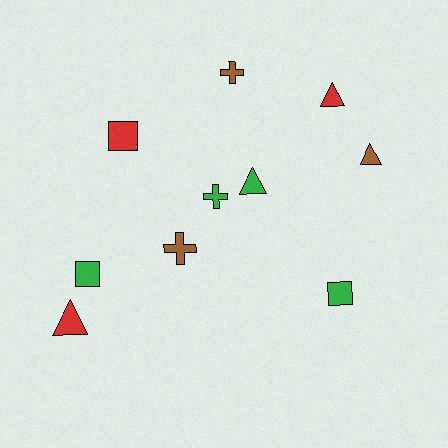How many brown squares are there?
There are no brown squares.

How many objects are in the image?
There are 10 objects.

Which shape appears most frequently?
Triangle, with 4 objects.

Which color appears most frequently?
Green, with 4 objects.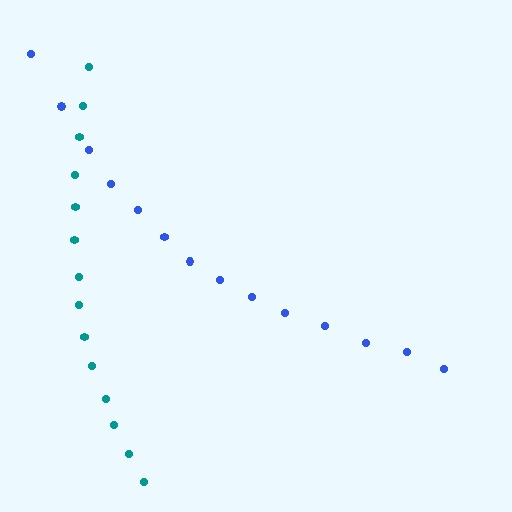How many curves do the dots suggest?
There are 2 distinct paths.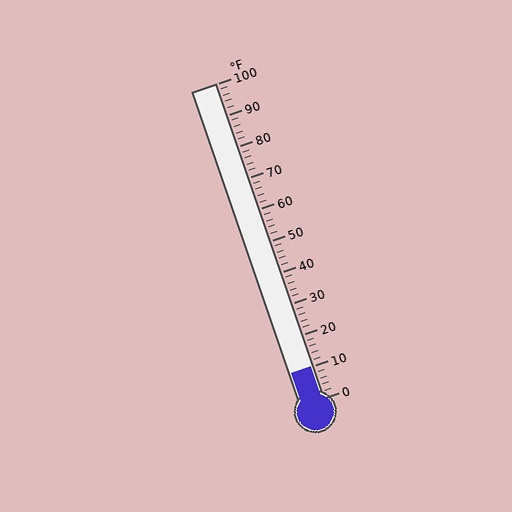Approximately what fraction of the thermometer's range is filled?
The thermometer is filled to approximately 10% of its range.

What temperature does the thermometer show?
The thermometer shows approximately 10°F.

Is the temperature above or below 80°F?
The temperature is below 80°F.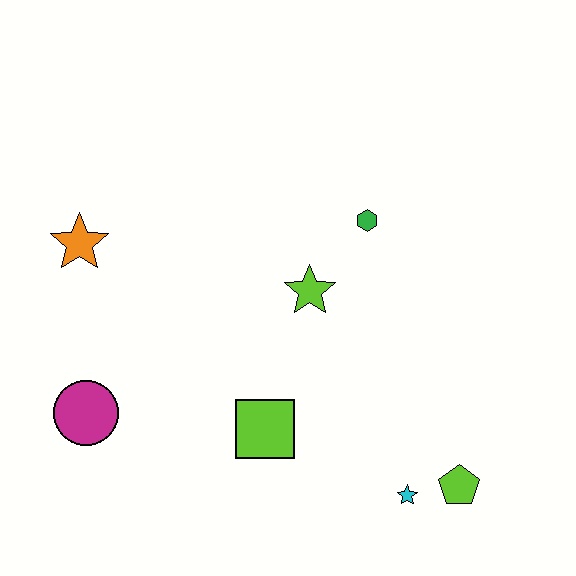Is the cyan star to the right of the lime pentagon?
No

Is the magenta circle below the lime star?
Yes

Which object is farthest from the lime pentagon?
The orange star is farthest from the lime pentagon.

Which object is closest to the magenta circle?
The orange star is closest to the magenta circle.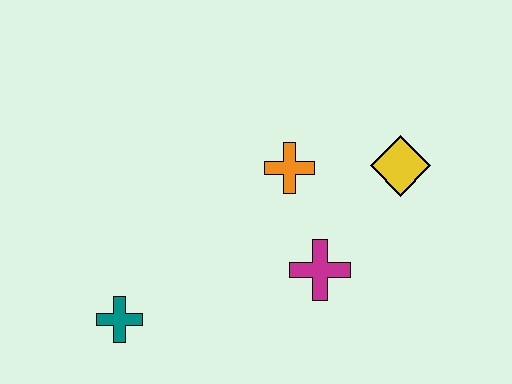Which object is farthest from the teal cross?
The yellow diamond is farthest from the teal cross.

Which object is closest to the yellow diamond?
The orange cross is closest to the yellow diamond.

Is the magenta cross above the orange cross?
No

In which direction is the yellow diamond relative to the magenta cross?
The yellow diamond is above the magenta cross.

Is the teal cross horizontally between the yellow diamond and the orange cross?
No